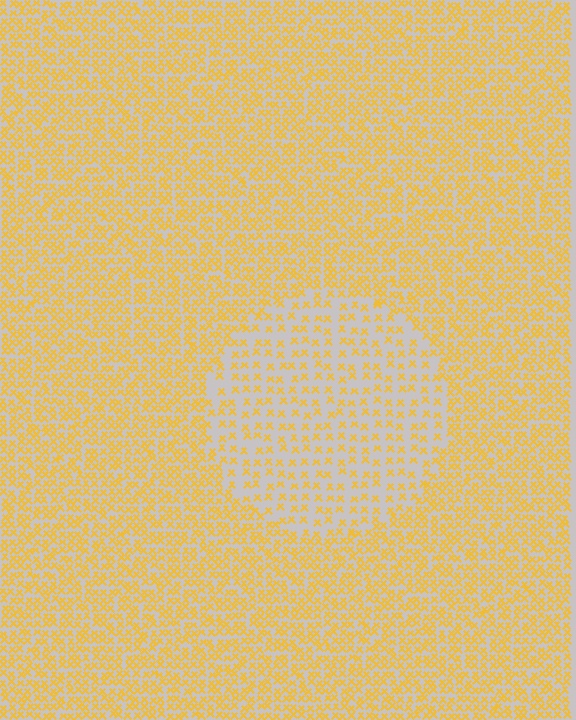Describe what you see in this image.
The image contains small yellow elements arranged at two different densities. A circle-shaped region is visible where the elements are less densely packed than the surrounding area.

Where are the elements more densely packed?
The elements are more densely packed outside the circle boundary.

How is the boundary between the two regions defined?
The boundary is defined by a change in element density (approximately 2.1x ratio). All elements are the same color, size, and shape.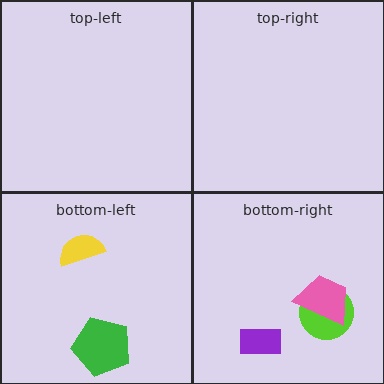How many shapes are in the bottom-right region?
3.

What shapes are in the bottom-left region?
The green pentagon, the yellow semicircle.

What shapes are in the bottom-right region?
The lime circle, the purple rectangle, the pink trapezoid.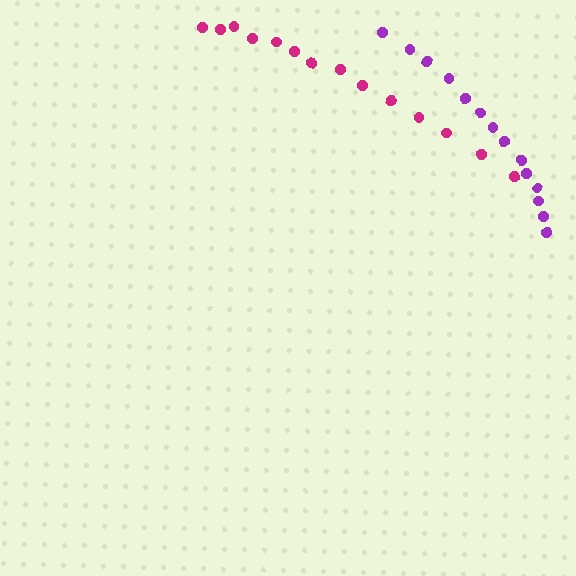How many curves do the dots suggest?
There are 2 distinct paths.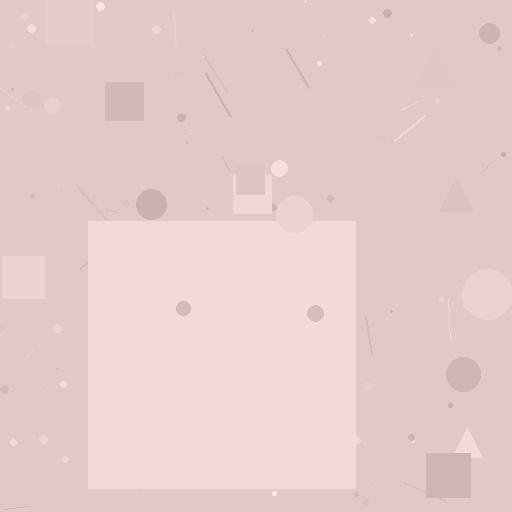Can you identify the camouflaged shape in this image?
The camouflaged shape is a square.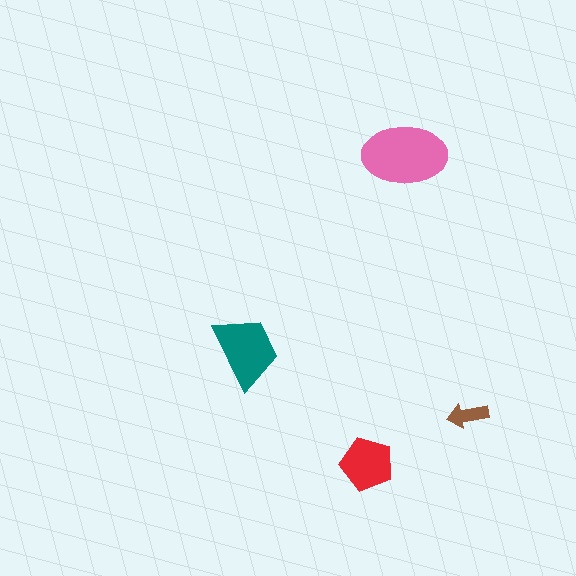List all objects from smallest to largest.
The brown arrow, the red pentagon, the teal trapezoid, the pink ellipse.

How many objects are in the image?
There are 4 objects in the image.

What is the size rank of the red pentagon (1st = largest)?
3rd.